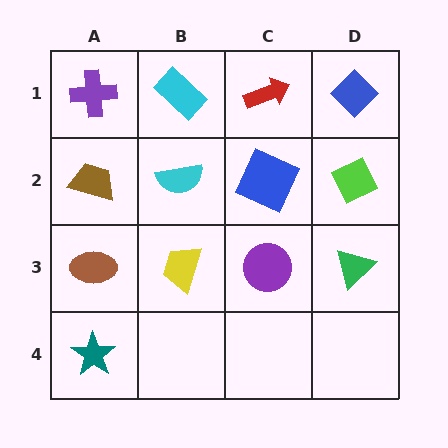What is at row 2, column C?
A blue square.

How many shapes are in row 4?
1 shape.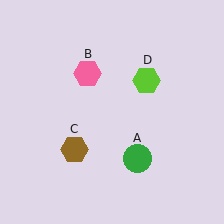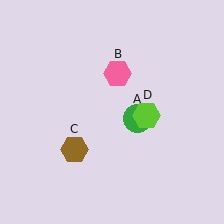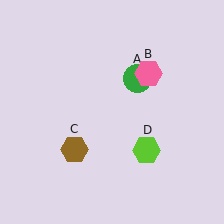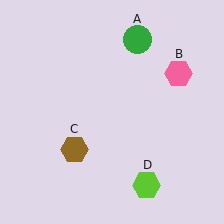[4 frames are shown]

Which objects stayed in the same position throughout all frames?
Brown hexagon (object C) remained stationary.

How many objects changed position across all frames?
3 objects changed position: green circle (object A), pink hexagon (object B), lime hexagon (object D).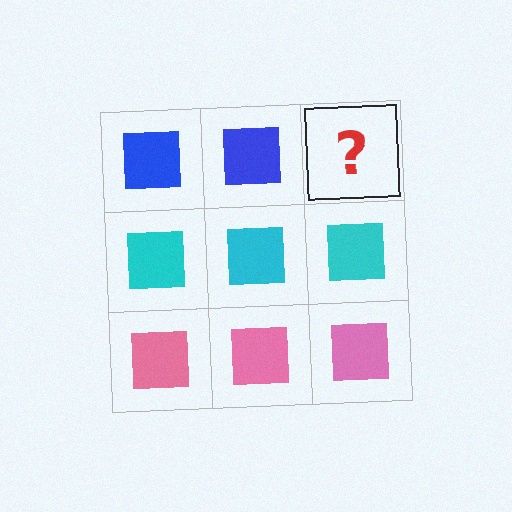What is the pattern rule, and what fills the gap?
The rule is that each row has a consistent color. The gap should be filled with a blue square.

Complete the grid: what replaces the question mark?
The question mark should be replaced with a blue square.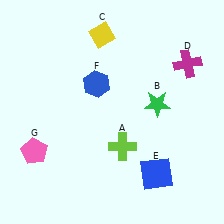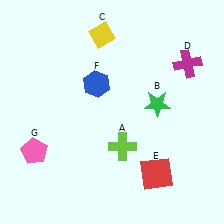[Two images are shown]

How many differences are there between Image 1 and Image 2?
There is 1 difference between the two images.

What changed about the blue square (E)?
In Image 1, E is blue. In Image 2, it changed to red.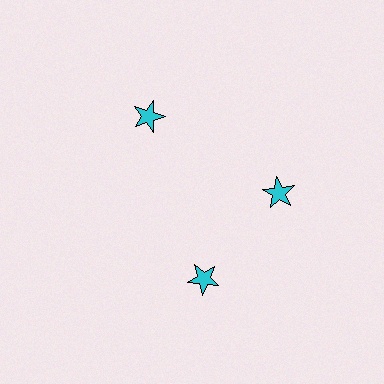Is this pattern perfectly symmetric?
No. The 3 cyan stars are arranged in a ring, but one element near the 7 o'clock position is rotated out of alignment along the ring, breaking the 3-fold rotational symmetry.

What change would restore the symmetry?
The symmetry would be restored by rotating it back into even spacing with its neighbors so that all 3 stars sit at equal angles and equal distance from the center.